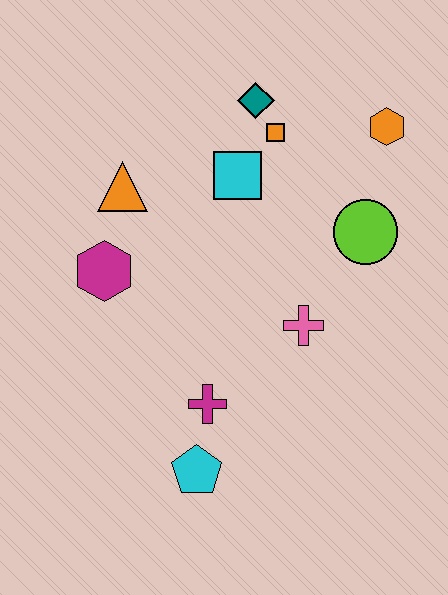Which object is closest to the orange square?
The teal diamond is closest to the orange square.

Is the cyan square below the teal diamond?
Yes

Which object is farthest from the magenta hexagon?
The orange hexagon is farthest from the magenta hexagon.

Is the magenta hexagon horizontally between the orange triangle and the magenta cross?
No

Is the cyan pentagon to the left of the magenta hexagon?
No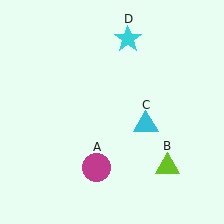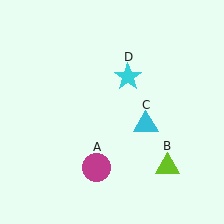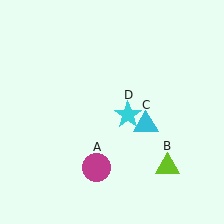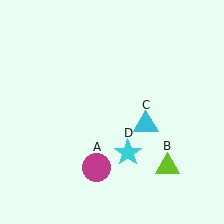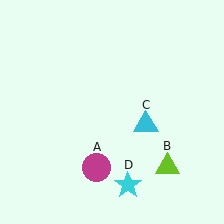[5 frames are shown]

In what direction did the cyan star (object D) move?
The cyan star (object D) moved down.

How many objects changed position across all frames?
1 object changed position: cyan star (object D).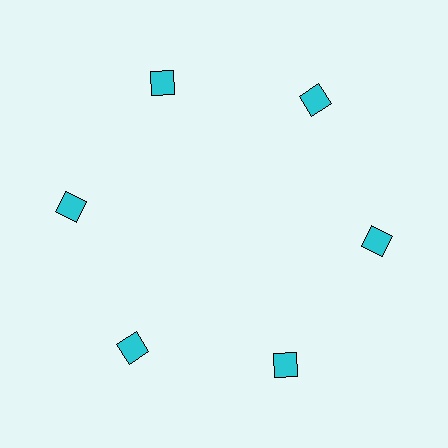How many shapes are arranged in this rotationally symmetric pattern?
There are 6 shapes, arranged in 6 groups of 1.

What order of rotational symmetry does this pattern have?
This pattern has 6-fold rotational symmetry.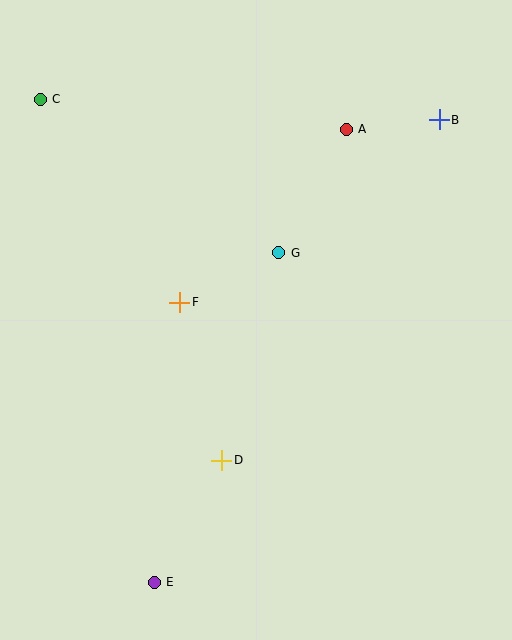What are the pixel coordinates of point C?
Point C is at (40, 99).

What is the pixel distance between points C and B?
The distance between C and B is 399 pixels.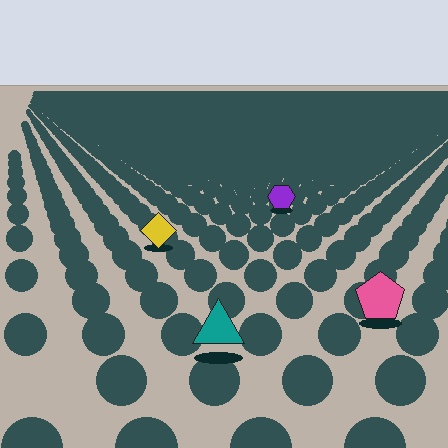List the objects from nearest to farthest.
From nearest to farthest: the teal triangle, the pink pentagon, the yellow diamond, the purple hexagon.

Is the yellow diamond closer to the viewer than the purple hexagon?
Yes. The yellow diamond is closer — you can tell from the texture gradient: the ground texture is coarser near it.